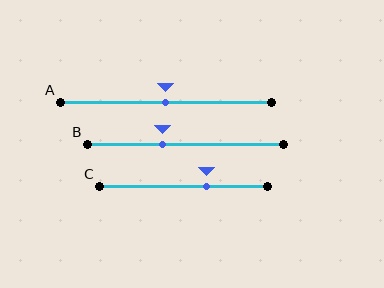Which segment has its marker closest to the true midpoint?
Segment A has its marker closest to the true midpoint.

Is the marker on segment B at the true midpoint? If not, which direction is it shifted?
No, the marker on segment B is shifted to the left by about 12% of the segment length.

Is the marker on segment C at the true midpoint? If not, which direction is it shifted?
No, the marker on segment C is shifted to the right by about 14% of the segment length.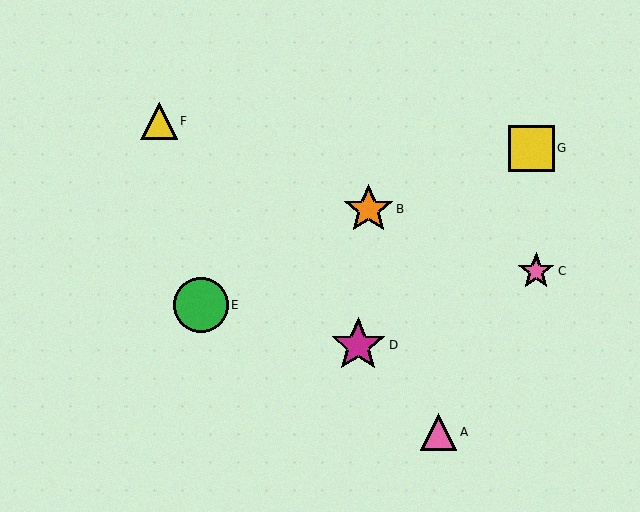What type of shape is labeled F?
Shape F is a yellow triangle.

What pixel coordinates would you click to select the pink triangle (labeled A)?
Click at (438, 432) to select the pink triangle A.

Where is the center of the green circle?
The center of the green circle is at (201, 305).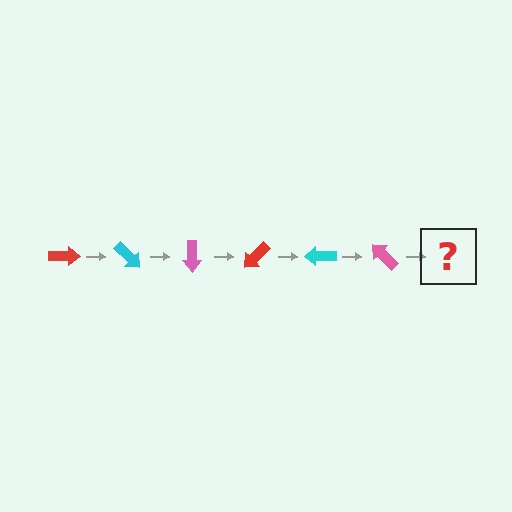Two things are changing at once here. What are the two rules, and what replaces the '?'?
The two rules are that it rotates 45 degrees each step and the color cycles through red, cyan, and pink. The '?' should be a red arrow, rotated 270 degrees from the start.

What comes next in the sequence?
The next element should be a red arrow, rotated 270 degrees from the start.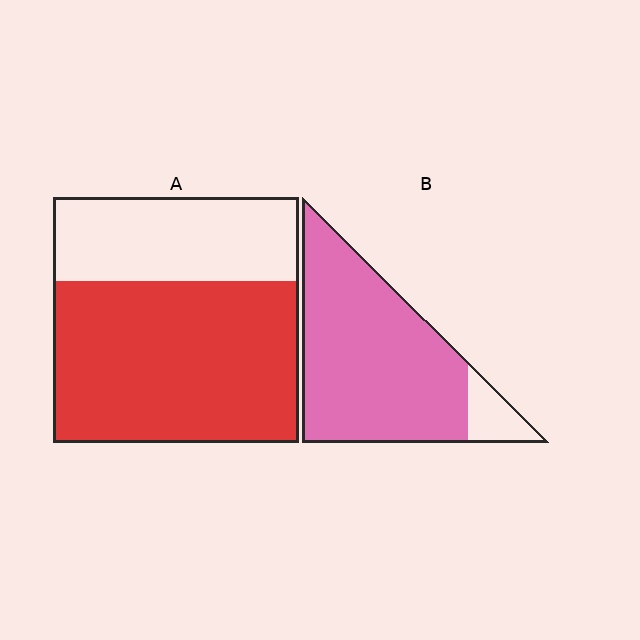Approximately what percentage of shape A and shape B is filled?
A is approximately 65% and B is approximately 90%.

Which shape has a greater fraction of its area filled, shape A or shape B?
Shape B.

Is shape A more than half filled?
Yes.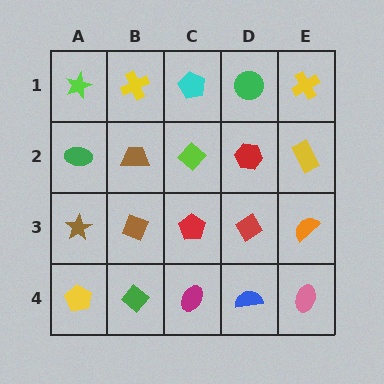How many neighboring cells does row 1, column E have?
2.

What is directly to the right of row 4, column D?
A pink ellipse.